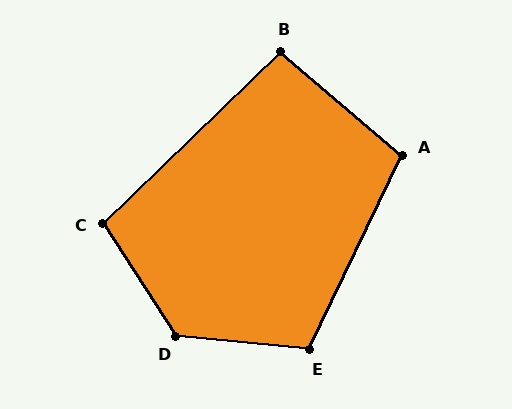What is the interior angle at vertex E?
Approximately 110 degrees (obtuse).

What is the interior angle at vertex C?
Approximately 101 degrees (obtuse).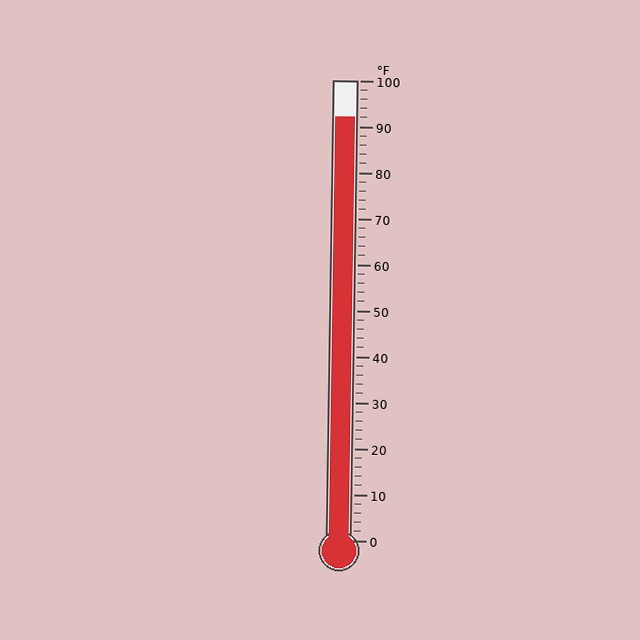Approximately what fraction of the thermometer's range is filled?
The thermometer is filled to approximately 90% of its range.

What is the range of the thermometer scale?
The thermometer scale ranges from 0°F to 100°F.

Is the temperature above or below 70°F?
The temperature is above 70°F.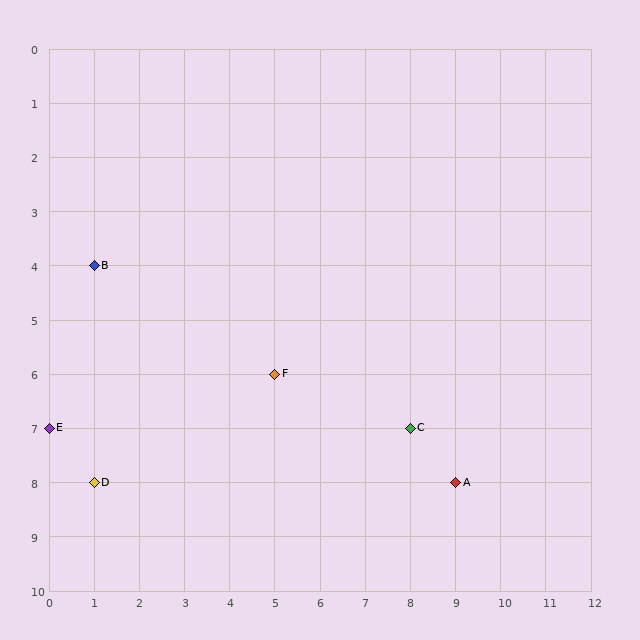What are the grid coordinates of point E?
Point E is at grid coordinates (0, 7).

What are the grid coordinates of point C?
Point C is at grid coordinates (8, 7).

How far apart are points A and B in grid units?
Points A and B are 8 columns and 4 rows apart (about 8.9 grid units diagonally).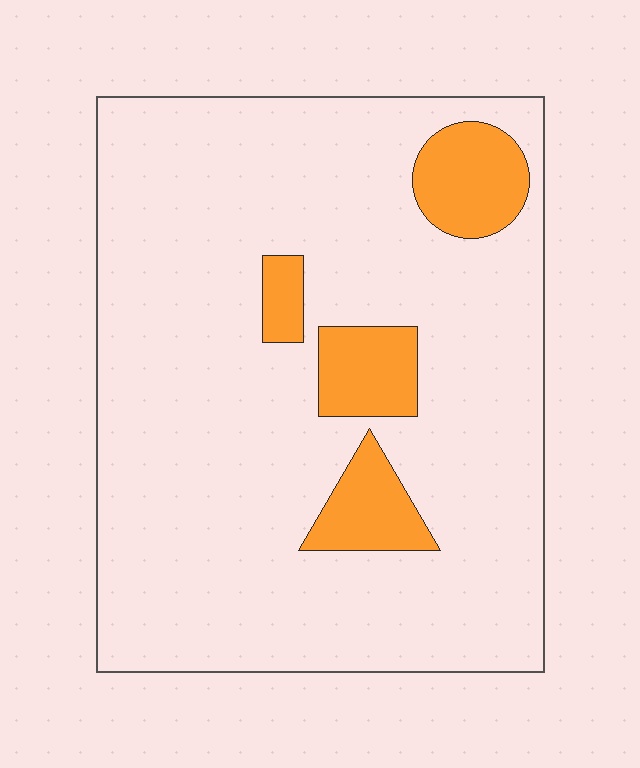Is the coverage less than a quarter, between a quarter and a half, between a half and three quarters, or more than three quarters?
Less than a quarter.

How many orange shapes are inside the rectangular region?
4.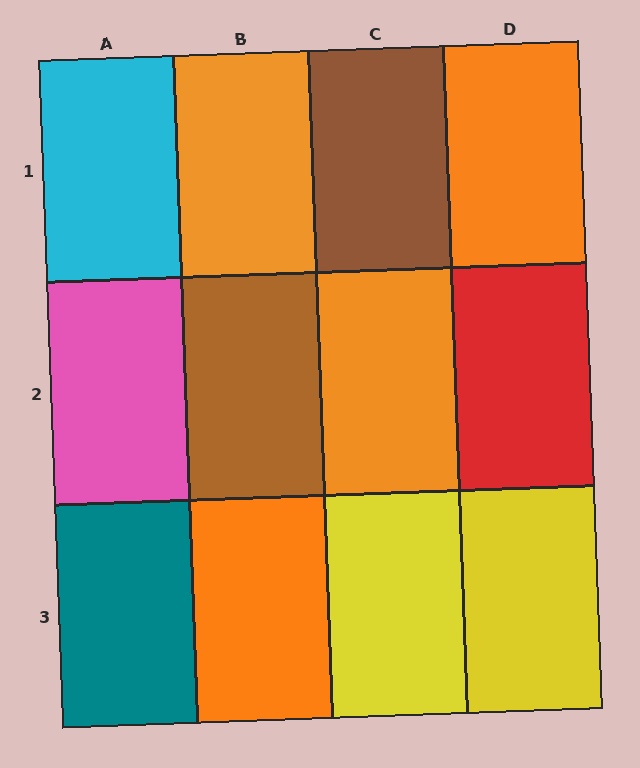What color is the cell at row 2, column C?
Orange.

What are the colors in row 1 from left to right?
Cyan, orange, brown, orange.